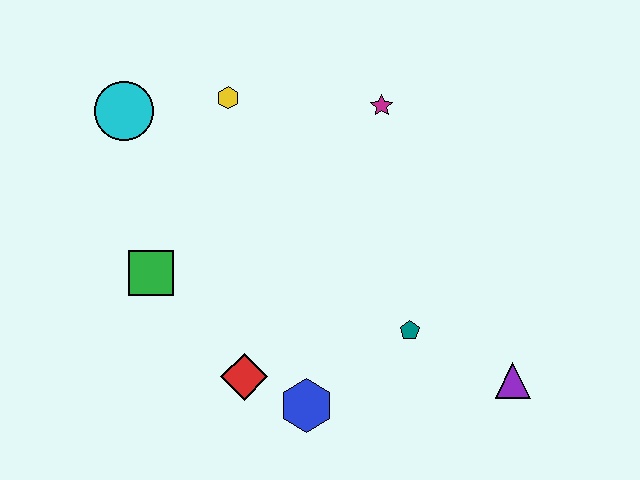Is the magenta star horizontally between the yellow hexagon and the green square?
No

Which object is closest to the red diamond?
The blue hexagon is closest to the red diamond.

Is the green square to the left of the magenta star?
Yes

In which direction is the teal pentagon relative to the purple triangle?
The teal pentagon is to the left of the purple triangle.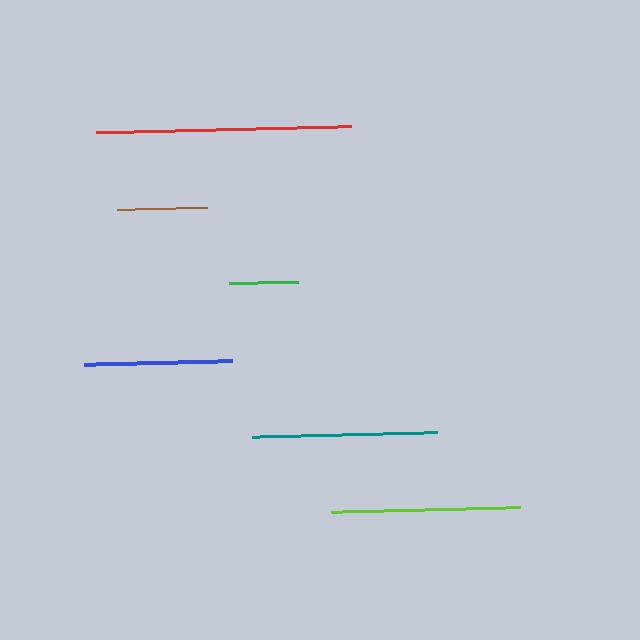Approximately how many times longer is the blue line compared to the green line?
The blue line is approximately 2.1 times the length of the green line.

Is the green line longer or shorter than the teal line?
The teal line is longer than the green line.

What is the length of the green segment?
The green segment is approximately 69 pixels long.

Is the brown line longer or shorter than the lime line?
The lime line is longer than the brown line.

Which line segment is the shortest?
The green line is the shortest at approximately 69 pixels.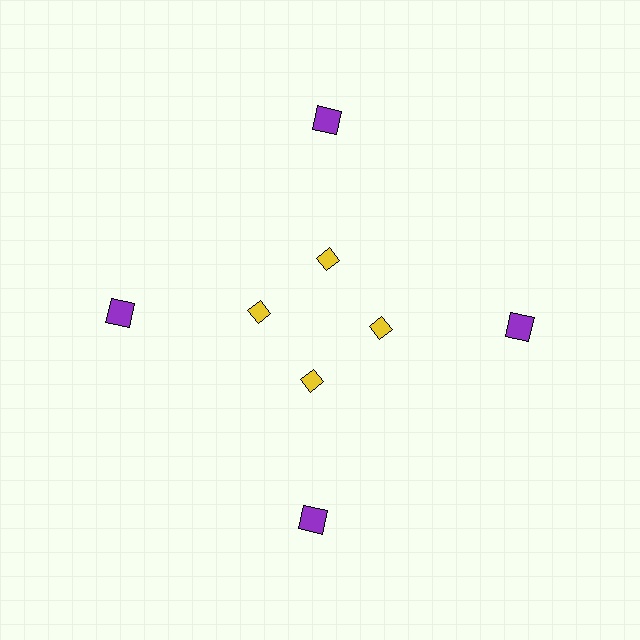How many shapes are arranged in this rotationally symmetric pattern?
There are 8 shapes, arranged in 4 groups of 2.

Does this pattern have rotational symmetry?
Yes, this pattern has 4-fold rotational symmetry. It looks the same after rotating 90 degrees around the center.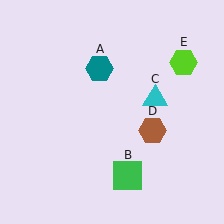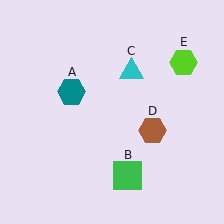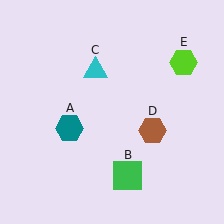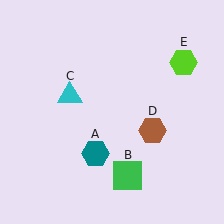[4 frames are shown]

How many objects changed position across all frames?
2 objects changed position: teal hexagon (object A), cyan triangle (object C).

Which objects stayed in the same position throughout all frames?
Green square (object B) and brown hexagon (object D) and lime hexagon (object E) remained stationary.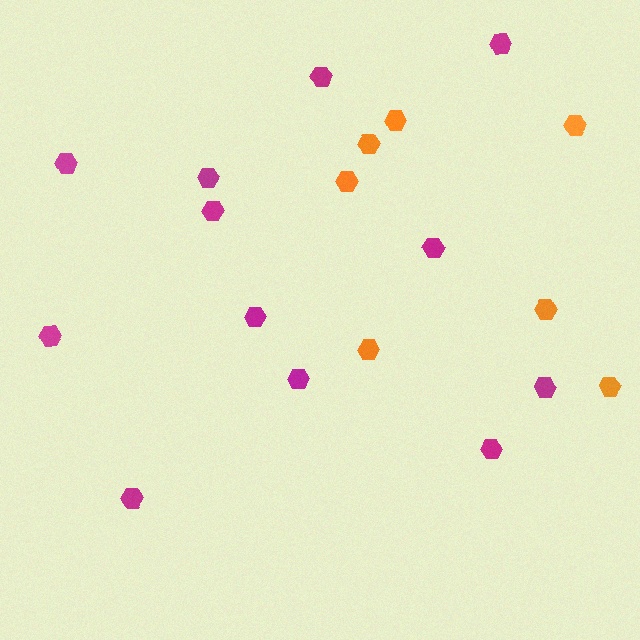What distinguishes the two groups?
There are 2 groups: one group of magenta hexagons (12) and one group of orange hexagons (7).